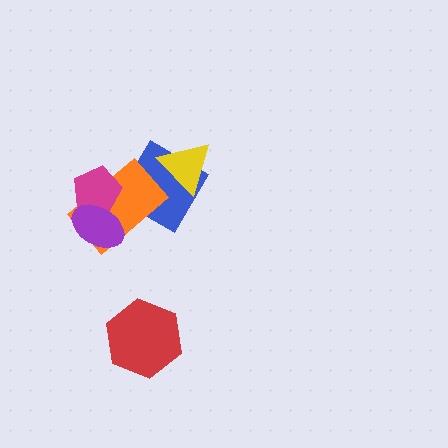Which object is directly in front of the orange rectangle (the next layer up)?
The magenta pentagon is directly in front of the orange rectangle.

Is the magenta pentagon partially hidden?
Yes, it is partially covered by another shape.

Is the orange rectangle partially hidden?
Yes, it is partially covered by another shape.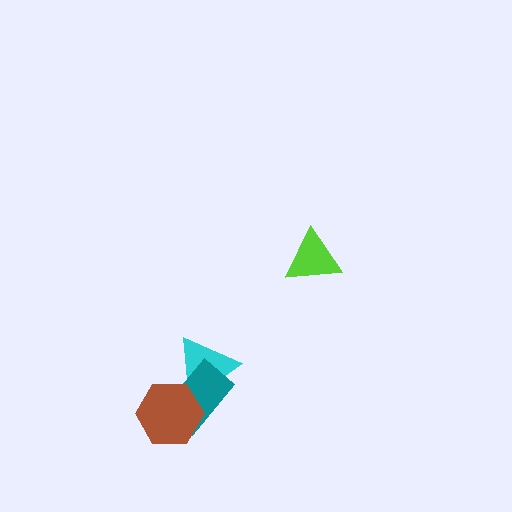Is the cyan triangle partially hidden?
Yes, it is partially covered by another shape.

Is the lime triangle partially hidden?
No, no other shape covers it.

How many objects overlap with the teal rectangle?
2 objects overlap with the teal rectangle.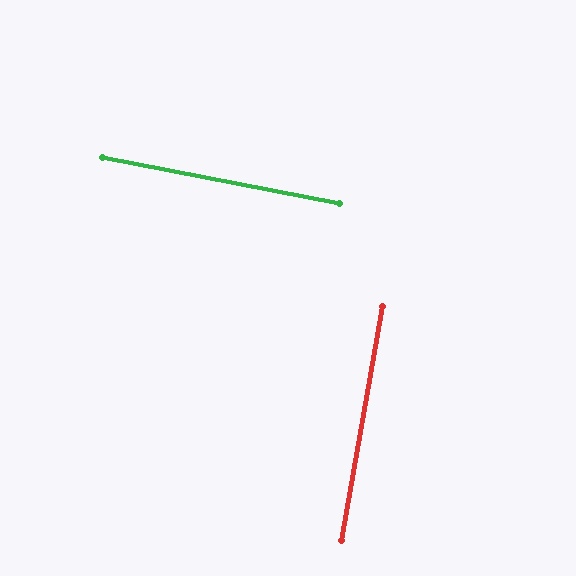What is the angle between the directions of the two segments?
Approximately 89 degrees.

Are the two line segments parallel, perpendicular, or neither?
Perpendicular — they meet at approximately 89°.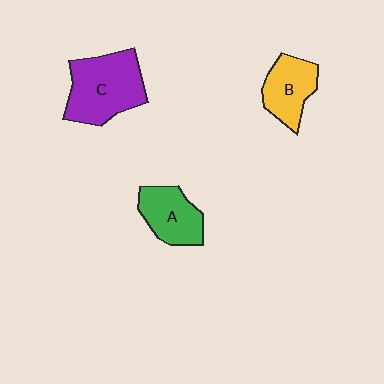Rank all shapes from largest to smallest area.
From largest to smallest: C (purple), A (green), B (yellow).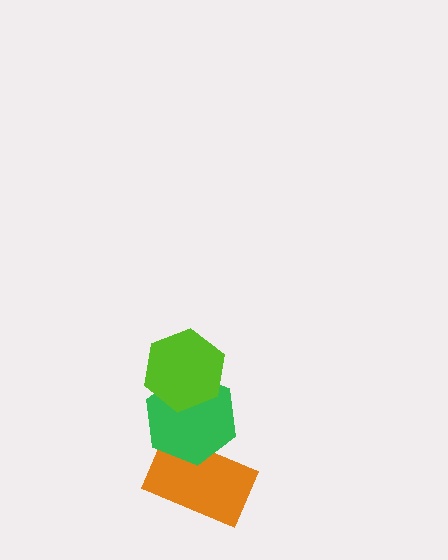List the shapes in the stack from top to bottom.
From top to bottom: the lime hexagon, the green hexagon, the orange rectangle.